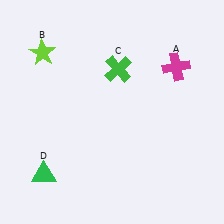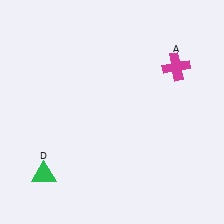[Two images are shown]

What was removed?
The green cross (C), the lime star (B) were removed in Image 2.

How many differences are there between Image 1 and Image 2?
There are 2 differences between the two images.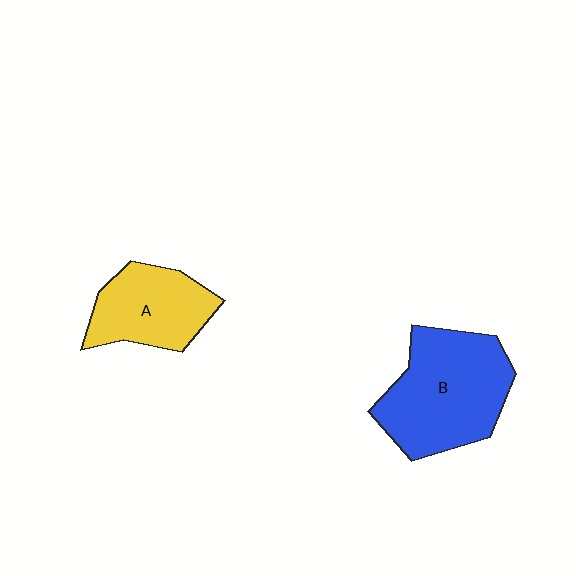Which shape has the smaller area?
Shape A (yellow).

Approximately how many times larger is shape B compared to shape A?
Approximately 1.5 times.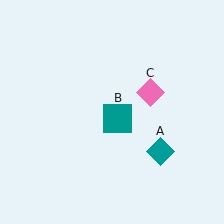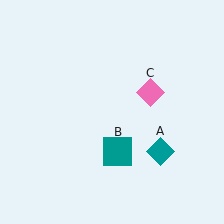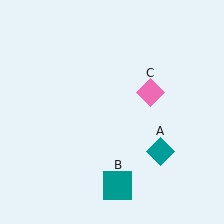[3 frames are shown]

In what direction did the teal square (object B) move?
The teal square (object B) moved down.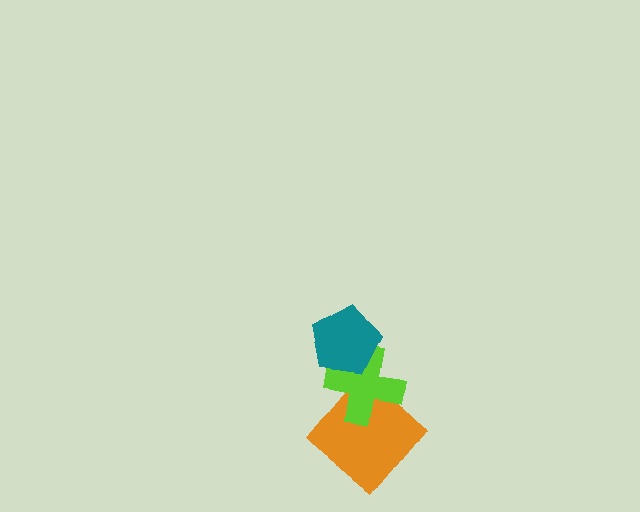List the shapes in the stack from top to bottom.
From top to bottom: the teal pentagon, the lime cross, the orange diamond.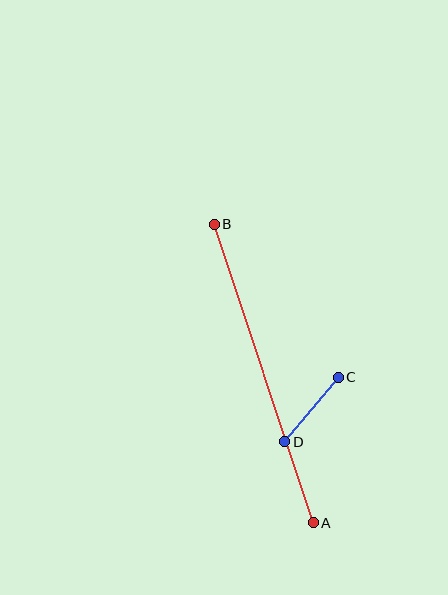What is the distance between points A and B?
The distance is approximately 315 pixels.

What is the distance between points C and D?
The distance is approximately 84 pixels.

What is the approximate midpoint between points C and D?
The midpoint is at approximately (311, 410) pixels.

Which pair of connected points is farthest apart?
Points A and B are farthest apart.